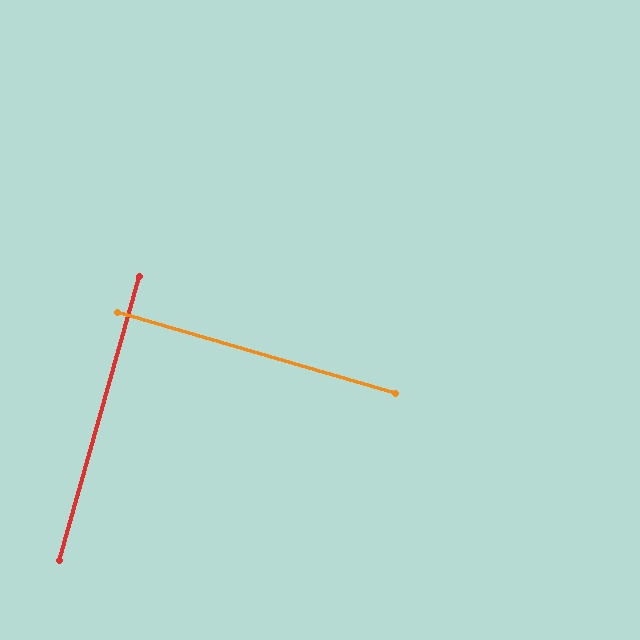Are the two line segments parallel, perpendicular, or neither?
Perpendicular — they meet at approximately 89°.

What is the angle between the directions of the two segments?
Approximately 89 degrees.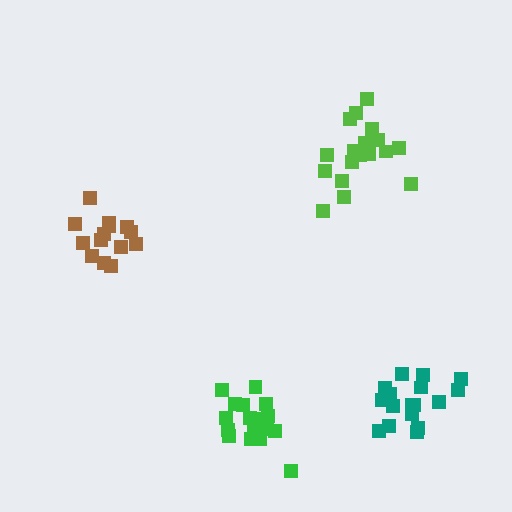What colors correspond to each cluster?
The clusters are colored: brown, green, teal, lime.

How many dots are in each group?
Group 1: 14 dots, Group 2: 19 dots, Group 3: 17 dots, Group 4: 19 dots (69 total).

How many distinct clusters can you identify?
There are 4 distinct clusters.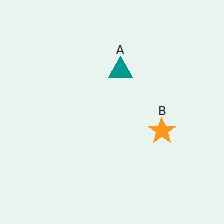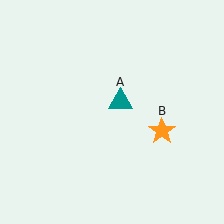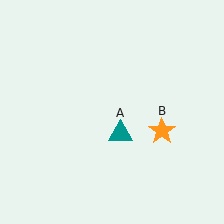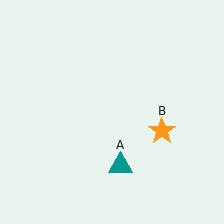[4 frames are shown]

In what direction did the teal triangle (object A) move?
The teal triangle (object A) moved down.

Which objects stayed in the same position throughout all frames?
Orange star (object B) remained stationary.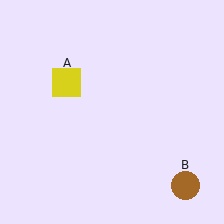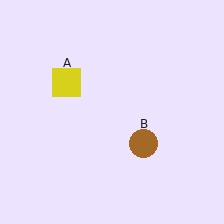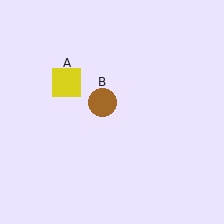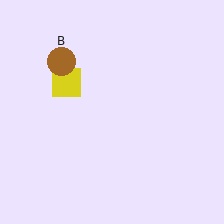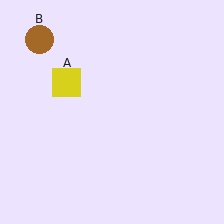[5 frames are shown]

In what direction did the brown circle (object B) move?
The brown circle (object B) moved up and to the left.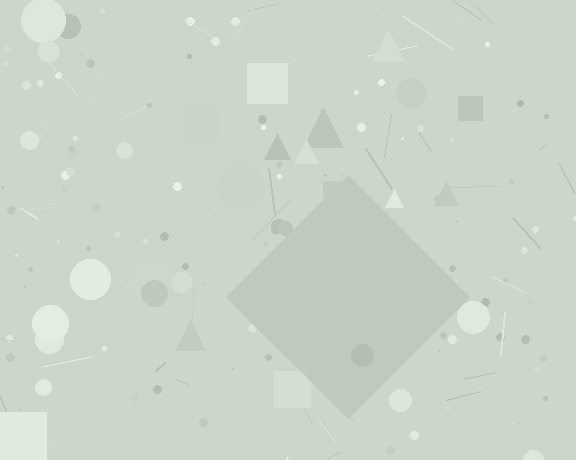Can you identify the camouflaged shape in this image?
The camouflaged shape is a diamond.